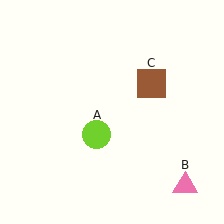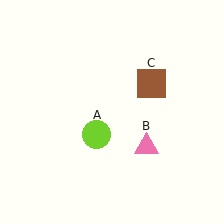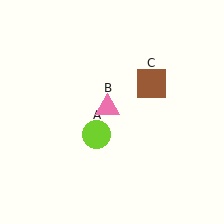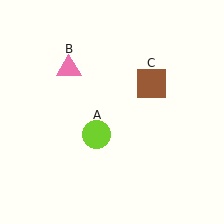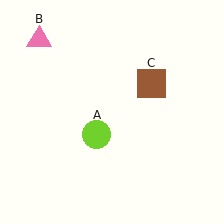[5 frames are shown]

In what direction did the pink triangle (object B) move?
The pink triangle (object B) moved up and to the left.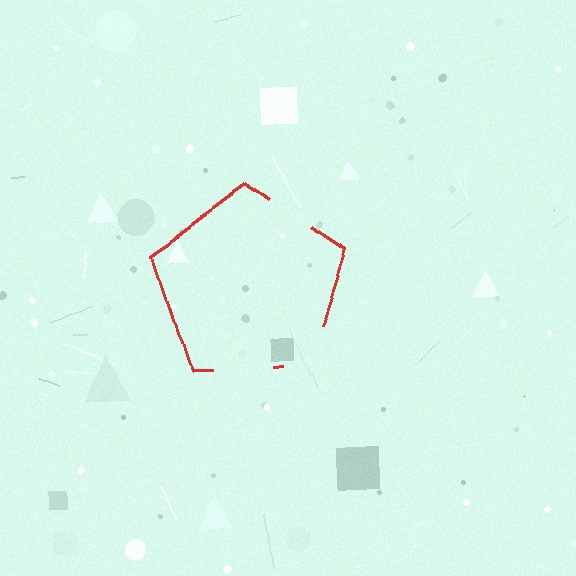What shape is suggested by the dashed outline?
The dashed outline suggests a pentagon.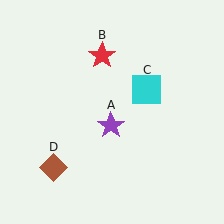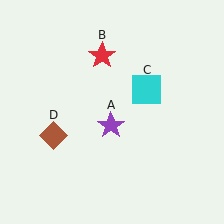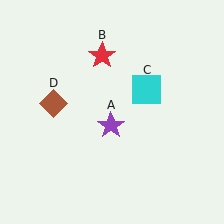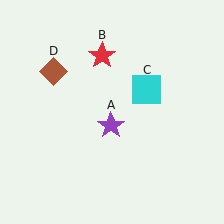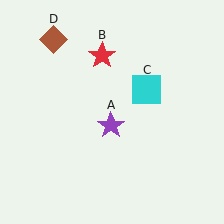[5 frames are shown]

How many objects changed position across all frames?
1 object changed position: brown diamond (object D).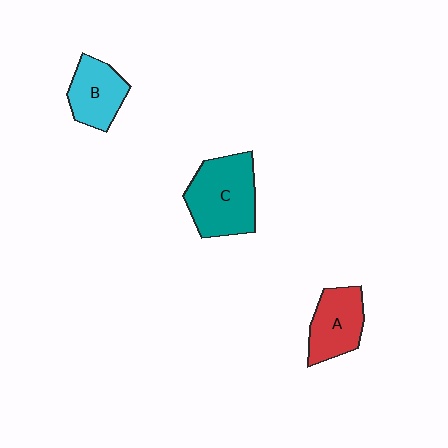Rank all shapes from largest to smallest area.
From largest to smallest: C (teal), A (red), B (cyan).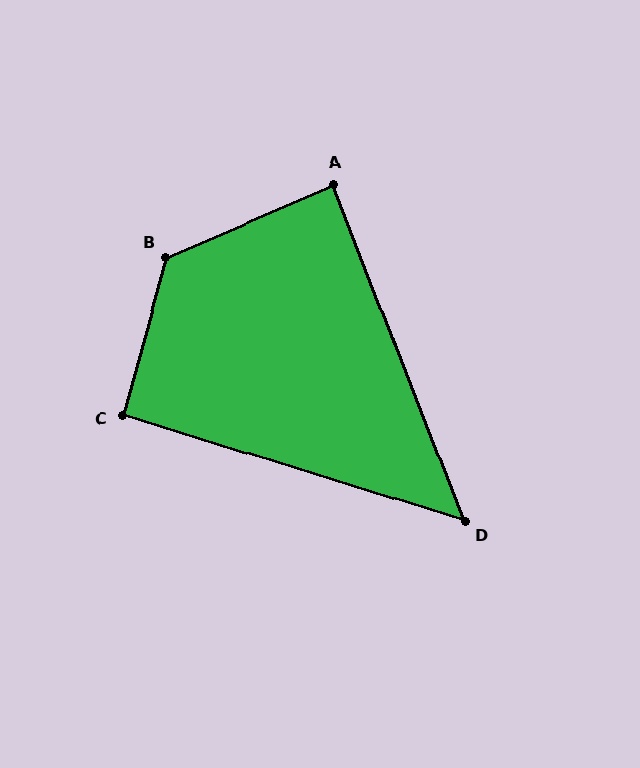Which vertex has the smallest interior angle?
D, at approximately 51 degrees.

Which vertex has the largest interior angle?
B, at approximately 129 degrees.